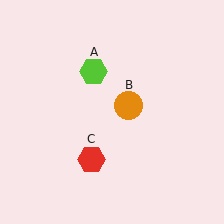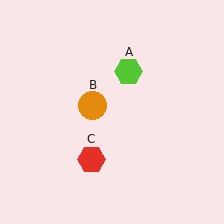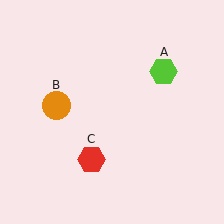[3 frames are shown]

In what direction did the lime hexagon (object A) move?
The lime hexagon (object A) moved right.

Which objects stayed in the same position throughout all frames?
Red hexagon (object C) remained stationary.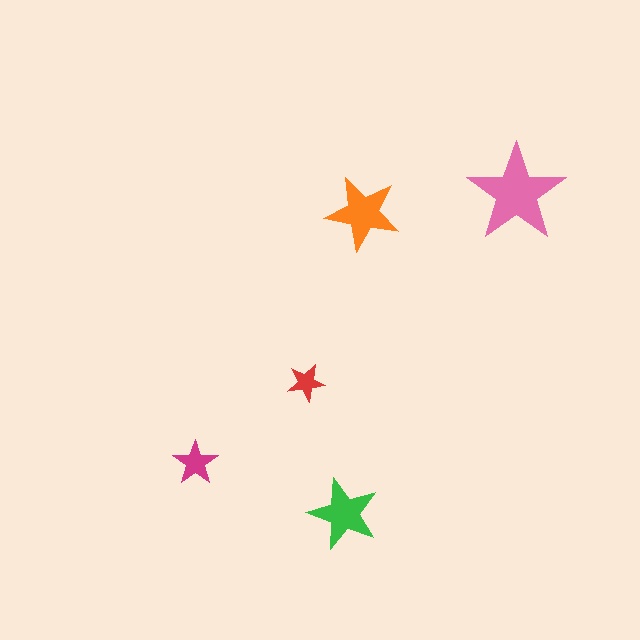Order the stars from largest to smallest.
the pink one, the orange one, the green one, the magenta one, the red one.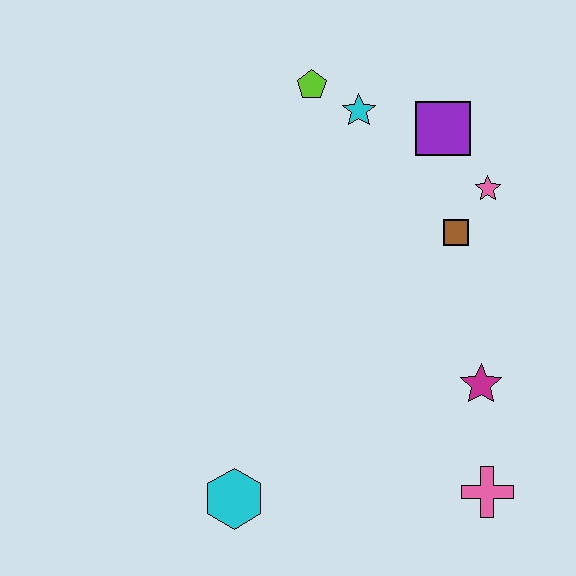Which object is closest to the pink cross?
The magenta star is closest to the pink cross.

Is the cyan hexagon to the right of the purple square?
No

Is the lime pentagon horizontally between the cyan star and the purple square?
No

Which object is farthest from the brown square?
The cyan hexagon is farthest from the brown square.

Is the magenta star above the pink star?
No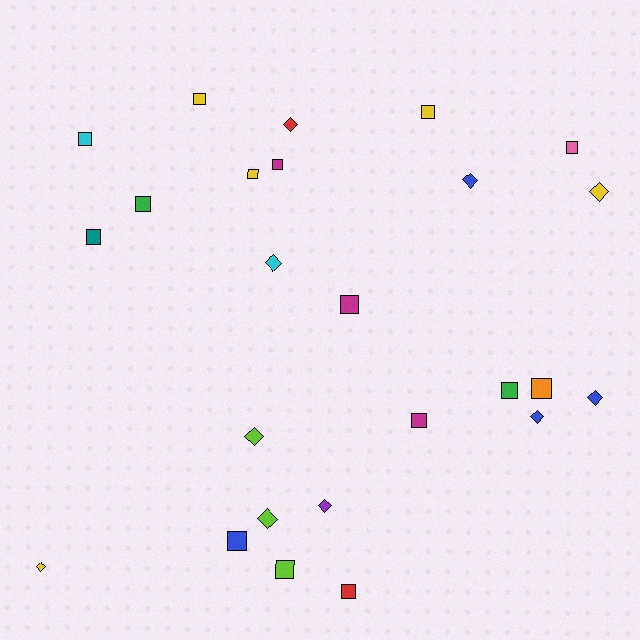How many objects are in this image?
There are 25 objects.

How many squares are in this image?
There are 15 squares.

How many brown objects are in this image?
There are no brown objects.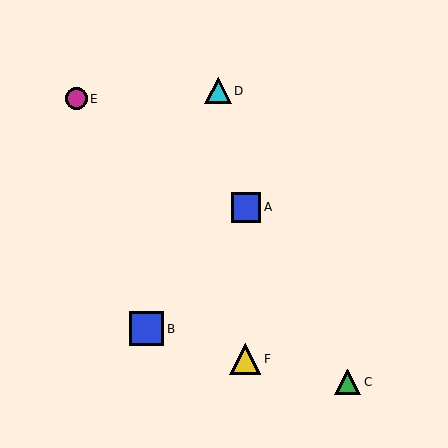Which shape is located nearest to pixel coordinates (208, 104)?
The cyan triangle (labeled D) at (218, 91) is nearest to that location.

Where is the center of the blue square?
The center of the blue square is at (147, 329).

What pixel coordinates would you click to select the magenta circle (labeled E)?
Click at (76, 99) to select the magenta circle E.